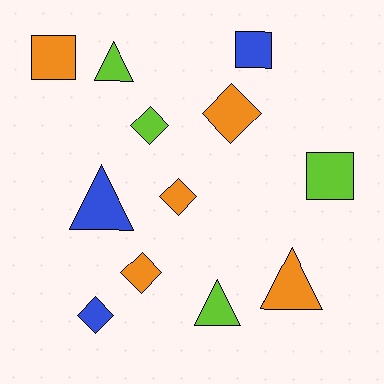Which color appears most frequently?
Orange, with 5 objects.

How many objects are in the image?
There are 12 objects.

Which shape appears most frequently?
Diamond, with 5 objects.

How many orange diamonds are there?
There are 3 orange diamonds.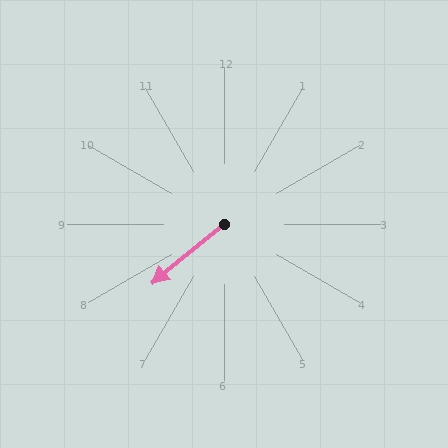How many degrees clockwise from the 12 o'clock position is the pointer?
Approximately 231 degrees.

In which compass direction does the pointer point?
Southwest.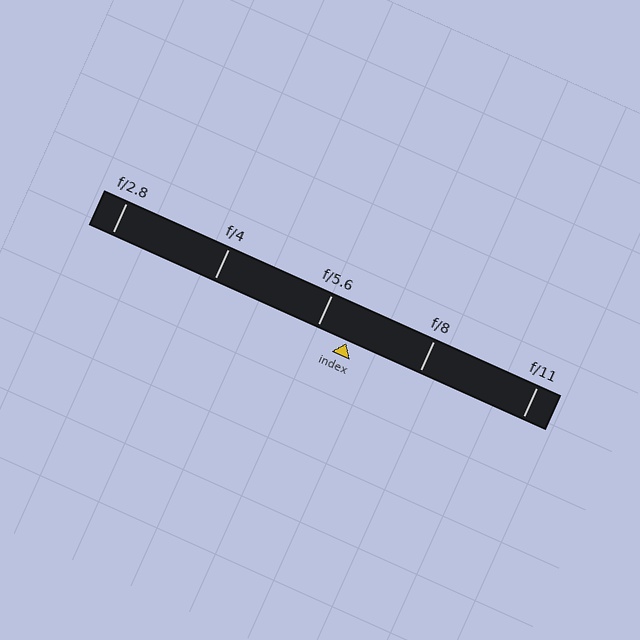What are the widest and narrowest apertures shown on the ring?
The widest aperture shown is f/2.8 and the narrowest is f/11.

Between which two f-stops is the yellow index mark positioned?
The index mark is between f/5.6 and f/8.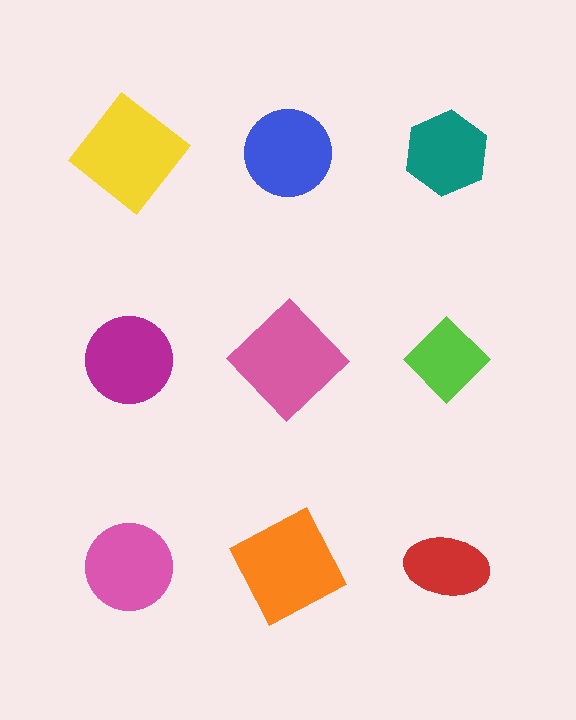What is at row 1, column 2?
A blue circle.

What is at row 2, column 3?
A lime diamond.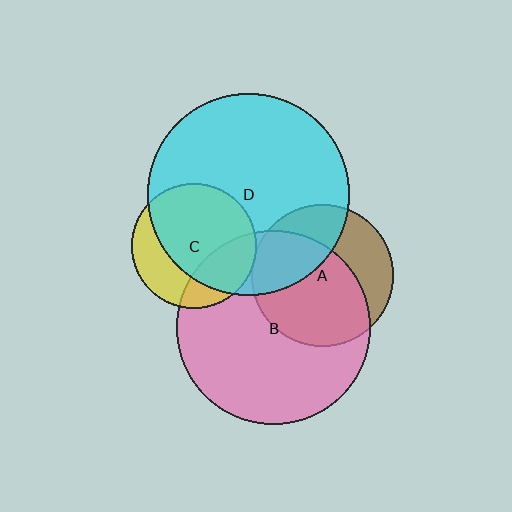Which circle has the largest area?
Circle D (cyan).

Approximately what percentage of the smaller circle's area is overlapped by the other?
Approximately 70%.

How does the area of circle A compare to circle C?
Approximately 1.3 times.